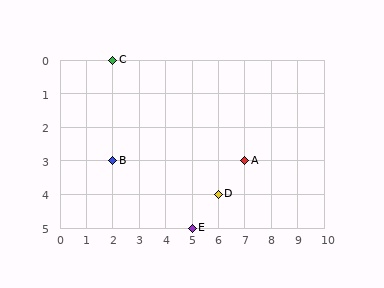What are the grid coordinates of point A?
Point A is at grid coordinates (7, 3).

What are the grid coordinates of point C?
Point C is at grid coordinates (2, 0).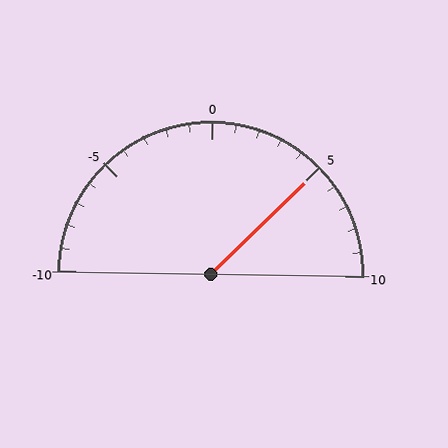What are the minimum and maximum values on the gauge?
The gauge ranges from -10 to 10.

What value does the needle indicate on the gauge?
The needle indicates approximately 5.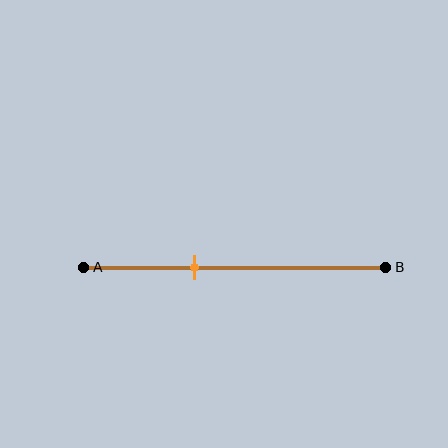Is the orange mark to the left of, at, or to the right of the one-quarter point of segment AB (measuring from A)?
The orange mark is to the right of the one-quarter point of segment AB.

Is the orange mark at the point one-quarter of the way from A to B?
No, the mark is at about 35% from A, not at the 25% one-quarter point.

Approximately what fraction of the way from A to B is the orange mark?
The orange mark is approximately 35% of the way from A to B.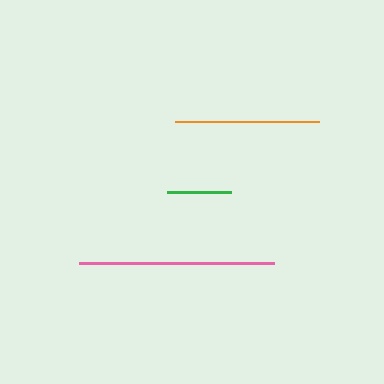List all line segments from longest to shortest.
From longest to shortest: pink, orange, green.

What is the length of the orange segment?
The orange segment is approximately 144 pixels long.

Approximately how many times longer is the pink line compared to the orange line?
The pink line is approximately 1.4 times the length of the orange line.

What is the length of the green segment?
The green segment is approximately 64 pixels long.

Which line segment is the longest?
The pink line is the longest at approximately 195 pixels.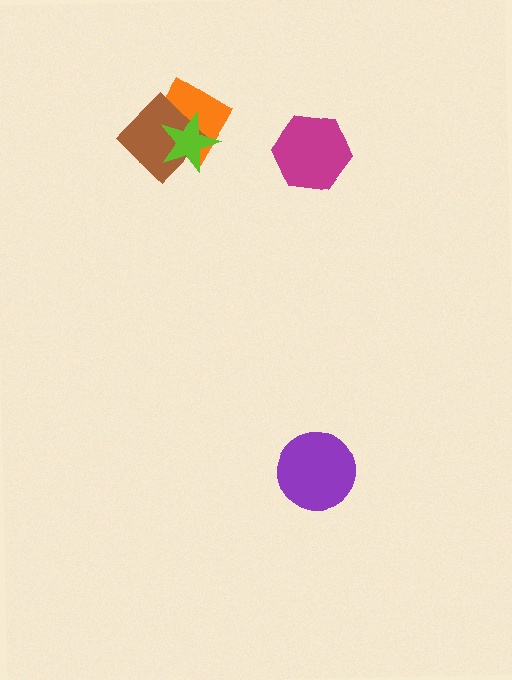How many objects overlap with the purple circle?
0 objects overlap with the purple circle.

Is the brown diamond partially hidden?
Yes, it is partially covered by another shape.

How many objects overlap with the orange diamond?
2 objects overlap with the orange diamond.